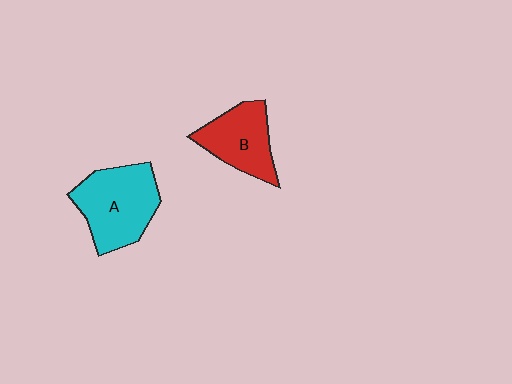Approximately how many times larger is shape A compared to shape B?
Approximately 1.3 times.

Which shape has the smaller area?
Shape B (red).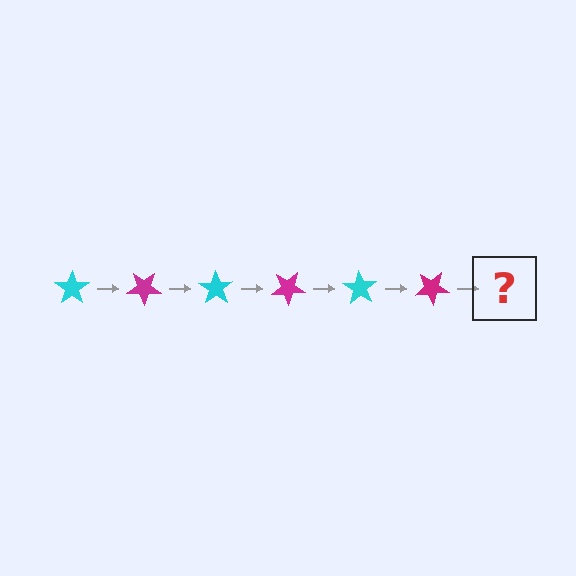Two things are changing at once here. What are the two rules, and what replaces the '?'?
The two rules are that it rotates 35 degrees each step and the color cycles through cyan and magenta. The '?' should be a cyan star, rotated 210 degrees from the start.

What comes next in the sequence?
The next element should be a cyan star, rotated 210 degrees from the start.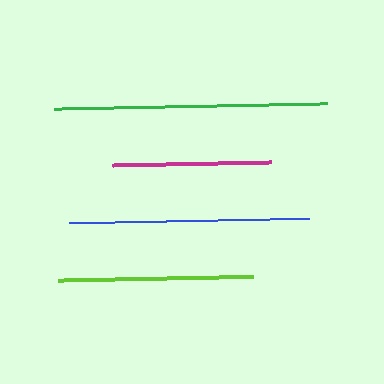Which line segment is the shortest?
The magenta line is the shortest at approximately 159 pixels.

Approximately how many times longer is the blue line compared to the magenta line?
The blue line is approximately 1.5 times the length of the magenta line.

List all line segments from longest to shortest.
From longest to shortest: green, blue, lime, magenta.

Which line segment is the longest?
The green line is the longest at approximately 273 pixels.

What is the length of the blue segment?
The blue segment is approximately 240 pixels long.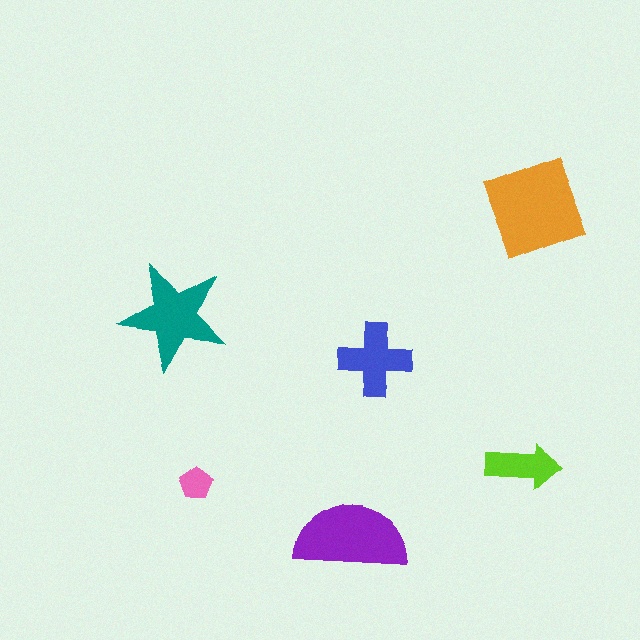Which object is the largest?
The orange square.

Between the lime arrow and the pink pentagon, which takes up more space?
The lime arrow.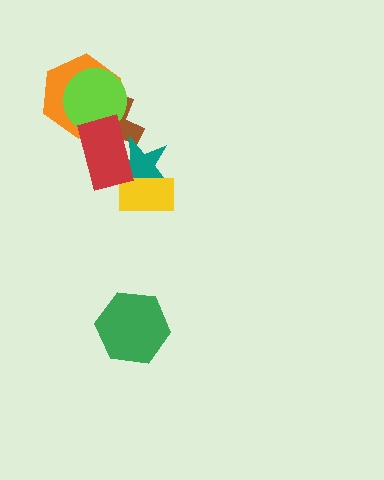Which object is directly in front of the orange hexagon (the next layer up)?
The lime circle is directly in front of the orange hexagon.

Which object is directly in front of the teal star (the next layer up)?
The yellow rectangle is directly in front of the teal star.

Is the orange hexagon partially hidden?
Yes, it is partially covered by another shape.